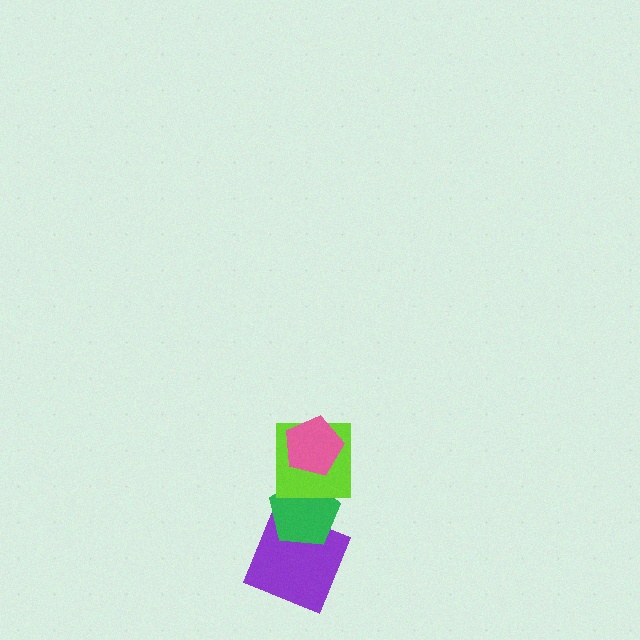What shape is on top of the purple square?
The green pentagon is on top of the purple square.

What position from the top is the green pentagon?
The green pentagon is 3rd from the top.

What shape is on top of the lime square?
The pink pentagon is on top of the lime square.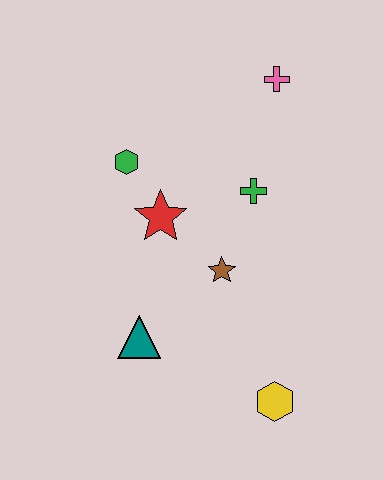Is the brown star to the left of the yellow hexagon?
Yes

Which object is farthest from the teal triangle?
The pink cross is farthest from the teal triangle.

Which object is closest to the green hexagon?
The red star is closest to the green hexagon.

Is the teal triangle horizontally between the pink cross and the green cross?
No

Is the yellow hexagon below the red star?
Yes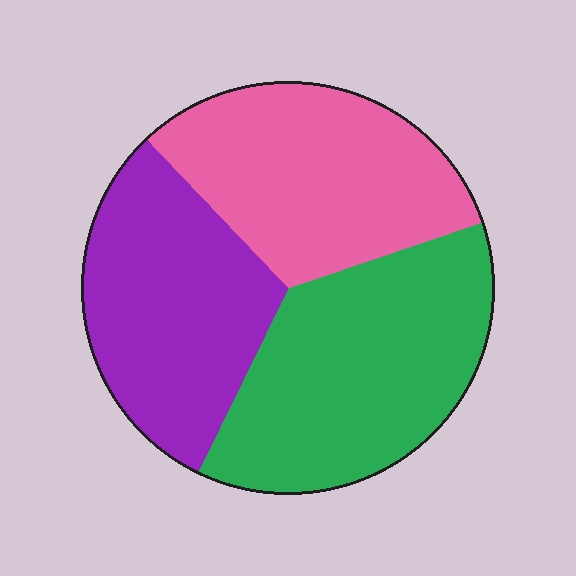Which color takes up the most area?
Green, at roughly 35%.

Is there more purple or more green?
Green.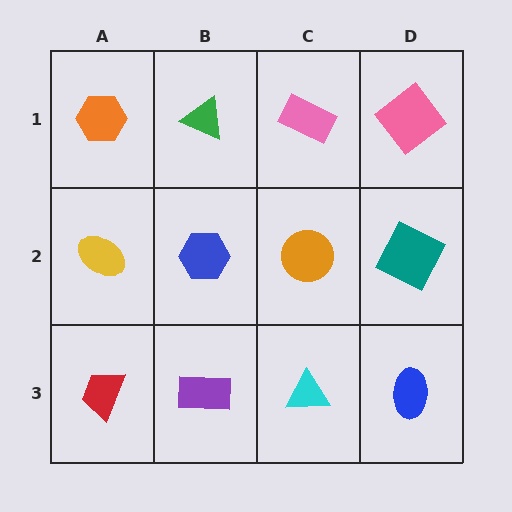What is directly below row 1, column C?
An orange circle.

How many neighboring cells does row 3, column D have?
2.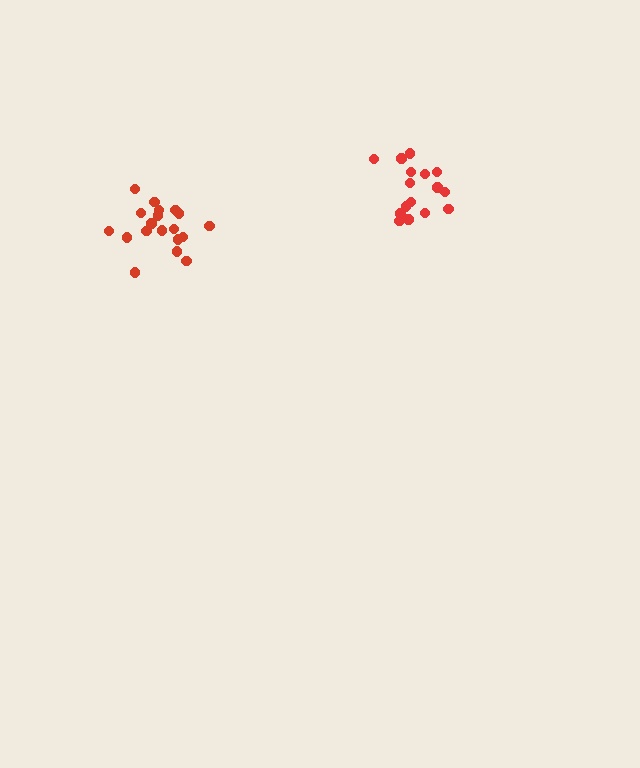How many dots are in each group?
Group 1: 16 dots, Group 2: 19 dots (35 total).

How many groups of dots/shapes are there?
There are 2 groups.